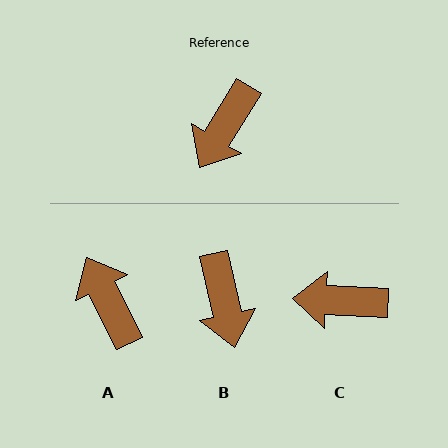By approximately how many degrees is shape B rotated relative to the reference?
Approximately 44 degrees counter-clockwise.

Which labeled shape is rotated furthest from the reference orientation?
A, about 122 degrees away.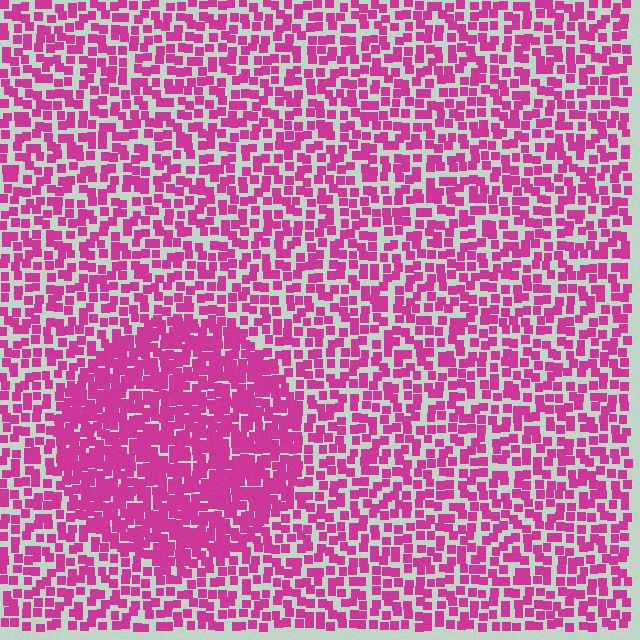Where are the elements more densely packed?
The elements are more densely packed inside the circle boundary.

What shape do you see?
I see a circle.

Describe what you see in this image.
The image contains small magenta elements arranged at two different densities. A circle-shaped region is visible where the elements are more densely packed than the surrounding area.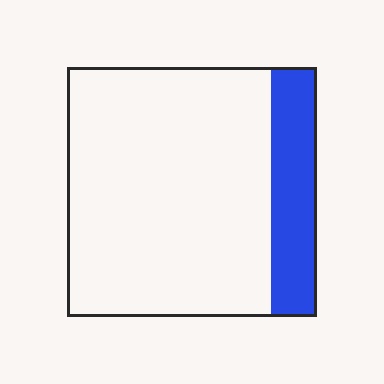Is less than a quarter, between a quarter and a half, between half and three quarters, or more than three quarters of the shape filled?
Less than a quarter.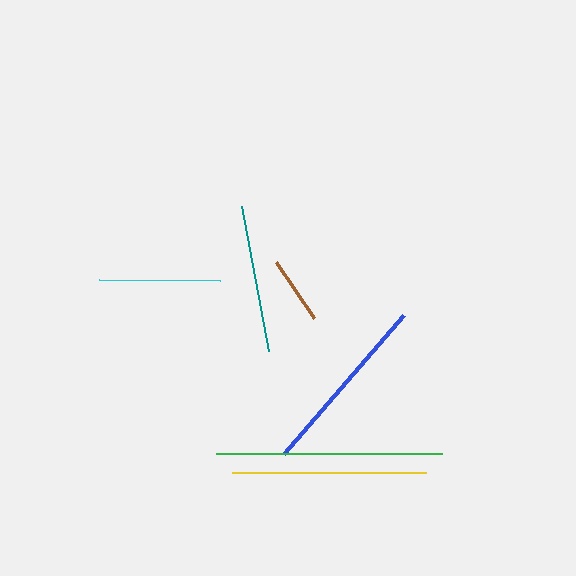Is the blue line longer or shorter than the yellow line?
The yellow line is longer than the blue line.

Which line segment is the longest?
The green line is the longest at approximately 226 pixels.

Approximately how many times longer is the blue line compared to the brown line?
The blue line is approximately 2.7 times the length of the brown line.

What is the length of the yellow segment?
The yellow segment is approximately 194 pixels long.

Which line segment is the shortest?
The brown line is the shortest at approximately 68 pixels.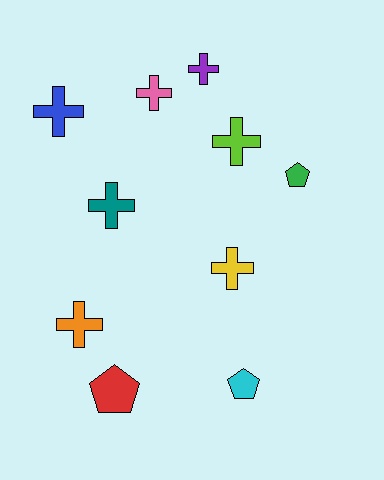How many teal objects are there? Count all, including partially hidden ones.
There is 1 teal object.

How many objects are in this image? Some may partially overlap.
There are 10 objects.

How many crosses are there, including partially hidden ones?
There are 7 crosses.